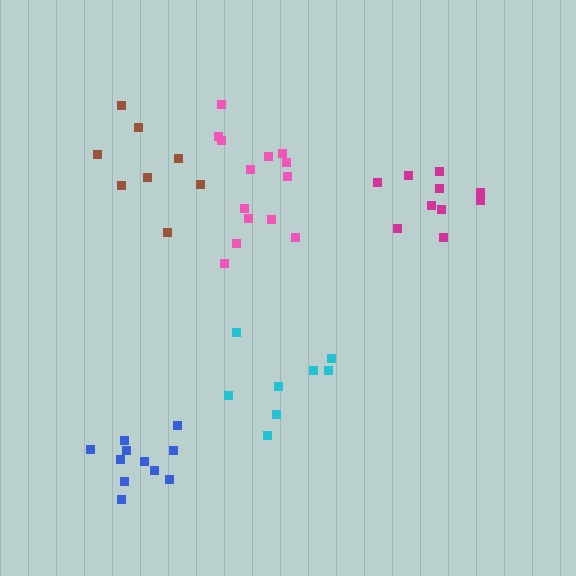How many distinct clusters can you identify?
There are 5 distinct clusters.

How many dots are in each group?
Group 1: 8 dots, Group 2: 8 dots, Group 3: 10 dots, Group 4: 11 dots, Group 5: 14 dots (51 total).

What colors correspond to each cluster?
The clusters are colored: brown, cyan, magenta, blue, pink.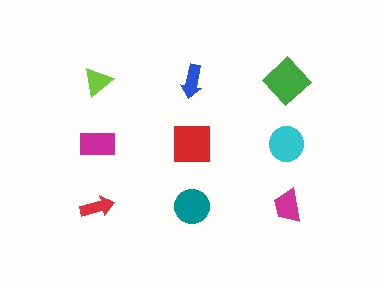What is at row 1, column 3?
A green diamond.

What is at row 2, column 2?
A red square.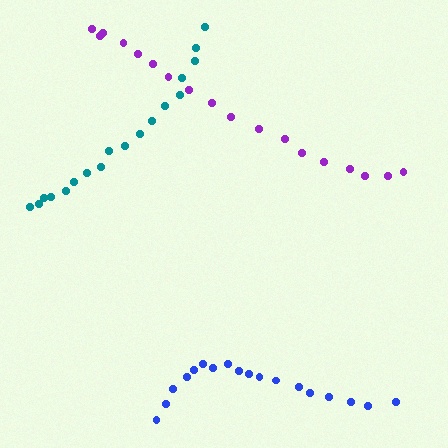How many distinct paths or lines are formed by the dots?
There are 3 distinct paths.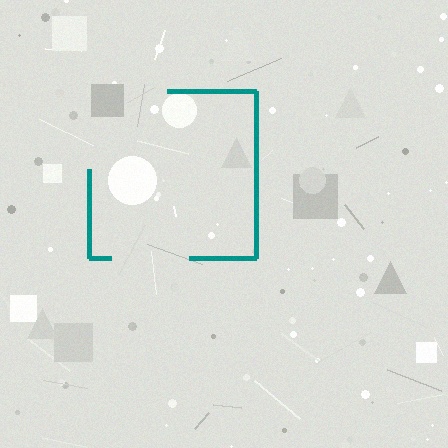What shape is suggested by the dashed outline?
The dashed outline suggests a square.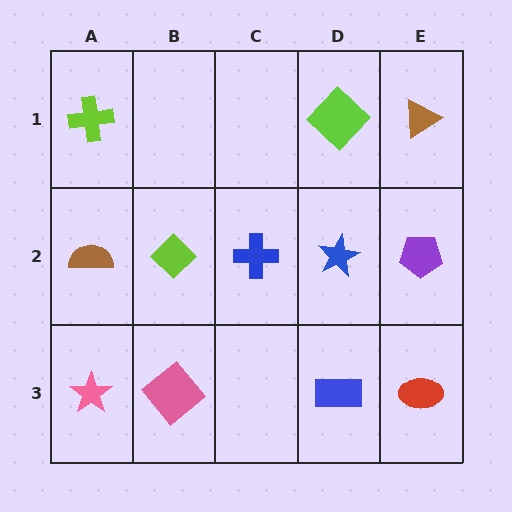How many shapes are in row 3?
4 shapes.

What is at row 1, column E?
A brown triangle.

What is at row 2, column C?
A blue cross.